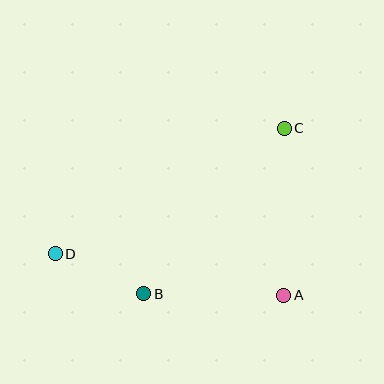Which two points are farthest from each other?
Points C and D are farthest from each other.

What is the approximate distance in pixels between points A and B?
The distance between A and B is approximately 140 pixels.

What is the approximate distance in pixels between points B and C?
The distance between B and C is approximately 217 pixels.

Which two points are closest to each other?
Points B and D are closest to each other.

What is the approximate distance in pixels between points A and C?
The distance between A and C is approximately 167 pixels.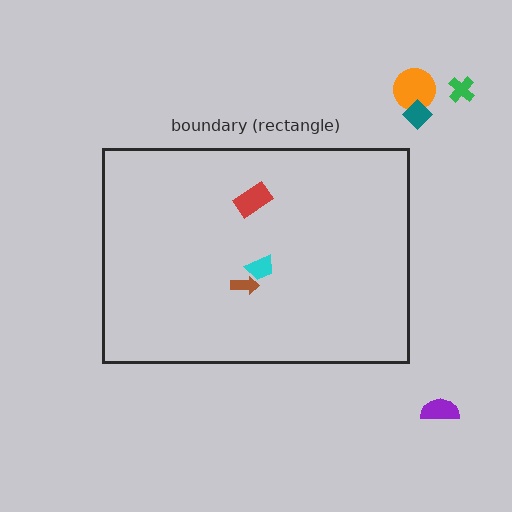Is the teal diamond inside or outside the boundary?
Outside.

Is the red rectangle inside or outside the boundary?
Inside.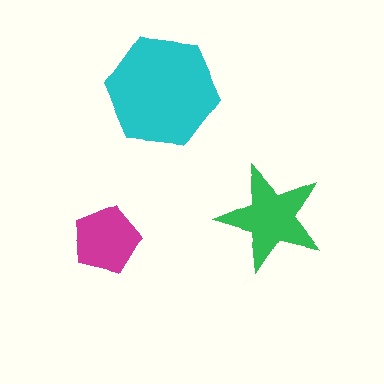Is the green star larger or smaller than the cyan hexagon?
Smaller.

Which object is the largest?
The cyan hexagon.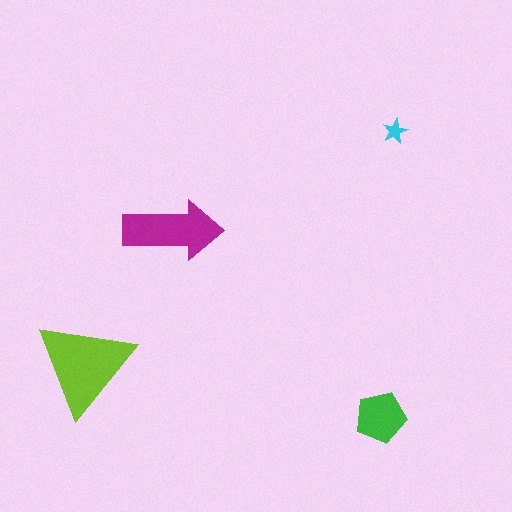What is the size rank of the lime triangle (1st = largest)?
1st.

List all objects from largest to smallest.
The lime triangle, the magenta arrow, the green pentagon, the cyan star.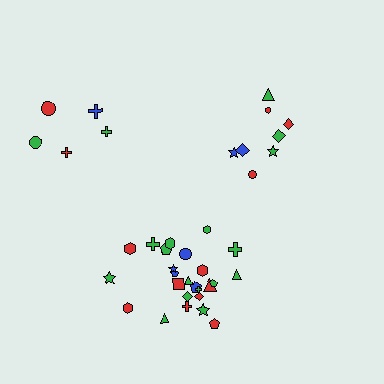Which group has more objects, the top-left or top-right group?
The top-right group.